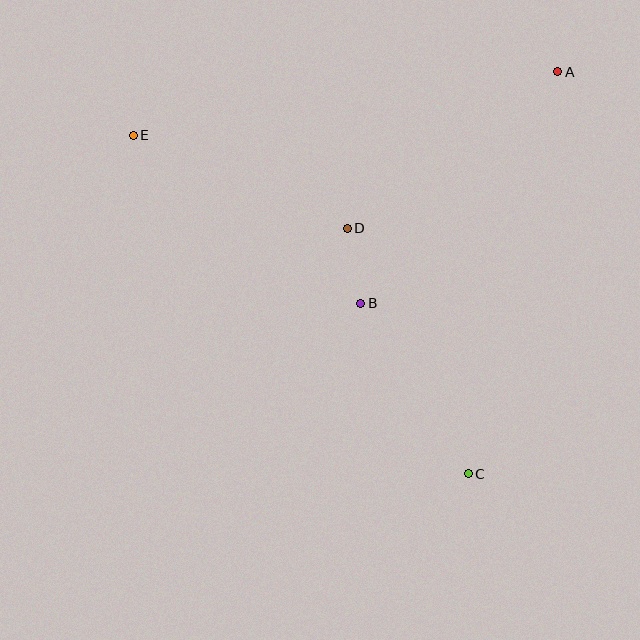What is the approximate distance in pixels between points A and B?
The distance between A and B is approximately 304 pixels.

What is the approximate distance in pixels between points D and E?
The distance between D and E is approximately 233 pixels.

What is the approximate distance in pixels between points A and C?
The distance between A and C is approximately 412 pixels.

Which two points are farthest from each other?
Points C and E are farthest from each other.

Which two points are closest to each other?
Points B and D are closest to each other.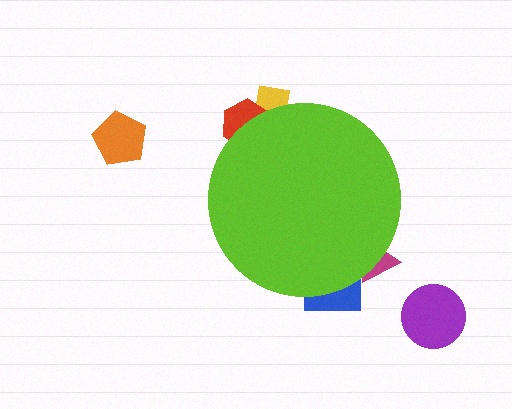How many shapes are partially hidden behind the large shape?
4 shapes are partially hidden.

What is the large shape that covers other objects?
A lime circle.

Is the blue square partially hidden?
Yes, the blue square is partially hidden behind the lime circle.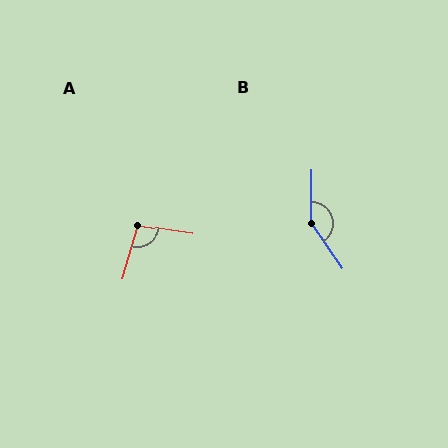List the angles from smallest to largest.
A (97°), B (145°).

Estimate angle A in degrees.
Approximately 97 degrees.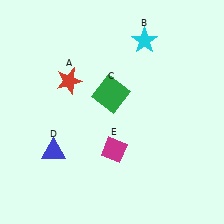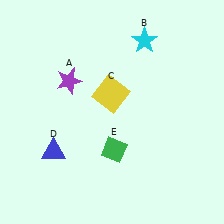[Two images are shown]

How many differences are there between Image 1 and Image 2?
There are 3 differences between the two images.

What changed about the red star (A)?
In Image 1, A is red. In Image 2, it changed to purple.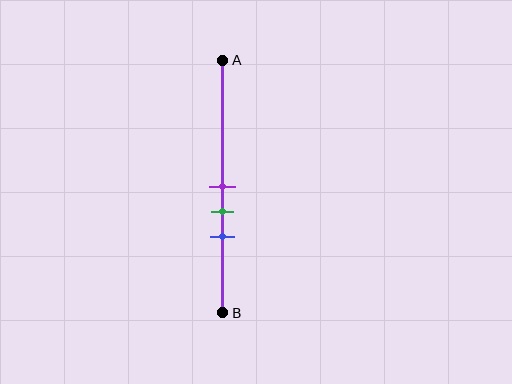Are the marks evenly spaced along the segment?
Yes, the marks are approximately evenly spaced.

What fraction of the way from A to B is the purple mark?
The purple mark is approximately 50% (0.5) of the way from A to B.